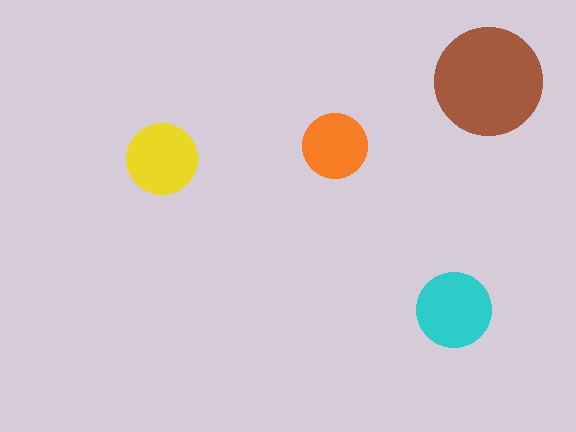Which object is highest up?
The brown circle is topmost.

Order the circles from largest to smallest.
the brown one, the cyan one, the yellow one, the orange one.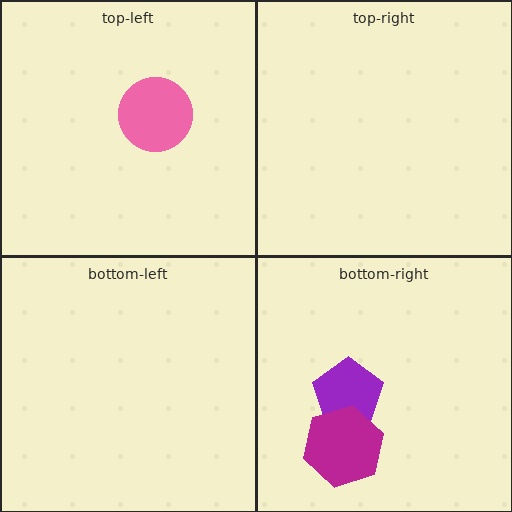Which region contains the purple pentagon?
The bottom-right region.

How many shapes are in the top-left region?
1.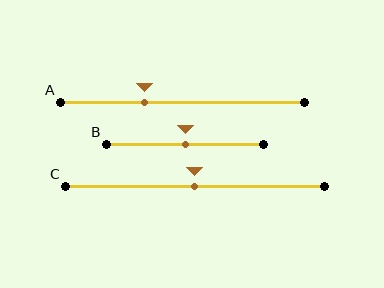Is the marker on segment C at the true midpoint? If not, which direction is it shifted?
Yes, the marker on segment C is at the true midpoint.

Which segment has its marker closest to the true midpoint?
Segment B has its marker closest to the true midpoint.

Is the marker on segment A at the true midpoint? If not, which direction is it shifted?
No, the marker on segment A is shifted to the left by about 15% of the segment length.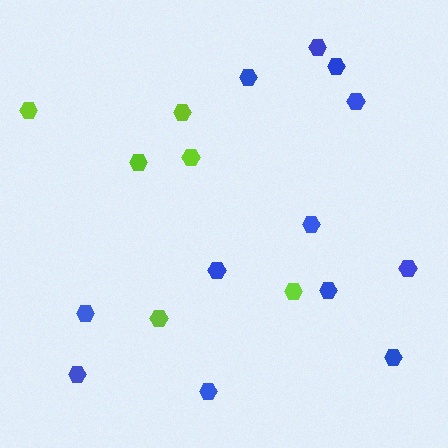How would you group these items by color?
There are 2 groups: one group of blue hexagons (12) and one group of lime hexagons (6).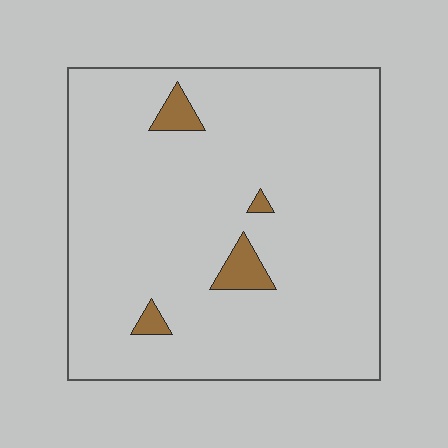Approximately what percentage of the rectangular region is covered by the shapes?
Approximately 5%.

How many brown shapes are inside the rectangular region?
4.